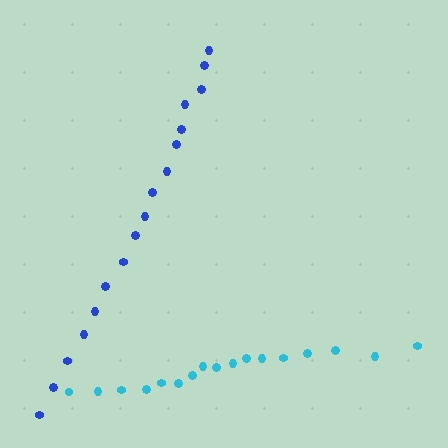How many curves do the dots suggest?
There are 2 distinct paths.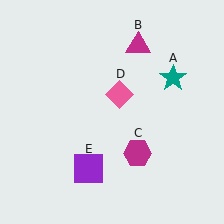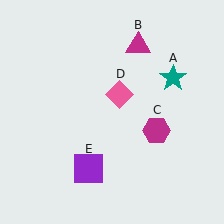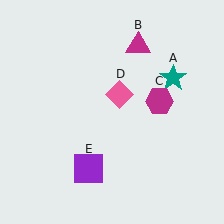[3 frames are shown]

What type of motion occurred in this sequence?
The magenta hexagon (object C) rotated counterclockwise around the center of the scene.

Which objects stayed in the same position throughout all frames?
Teal star (object A) and magenta triangle (object B) and pink diamond (object D) and purple square (object E) remained stationary.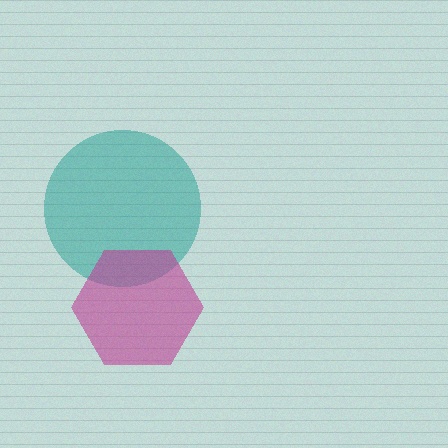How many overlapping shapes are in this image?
There are 2 overlapping shapes in the image.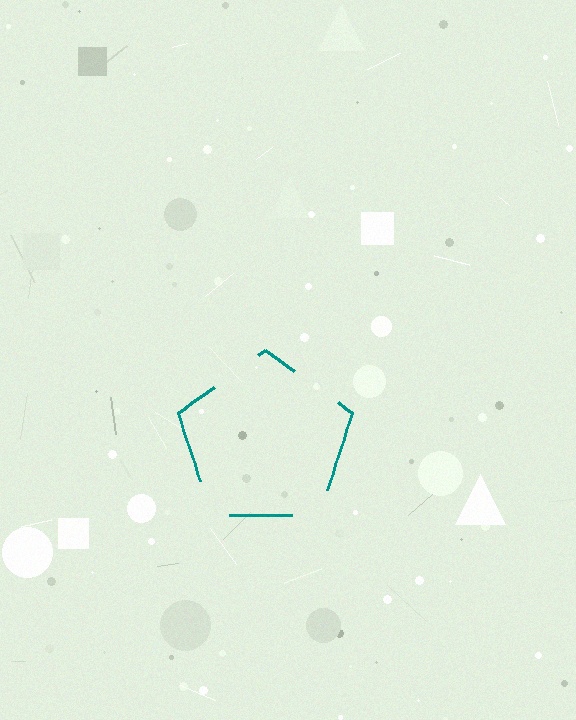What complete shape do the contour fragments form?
The contour fragments form a pentagon.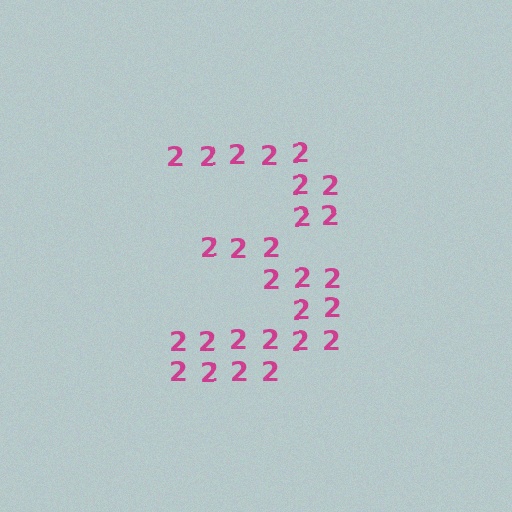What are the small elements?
The small elements are digit 2's.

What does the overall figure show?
The overall figure shows the digit 3.